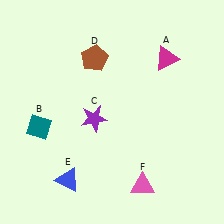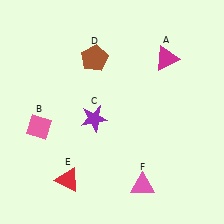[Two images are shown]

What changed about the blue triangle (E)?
In Image 1, E is blue. In Image 2, it changed to red.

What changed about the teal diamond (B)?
In Image 1, B is teal. In Image 2, it changed to pink.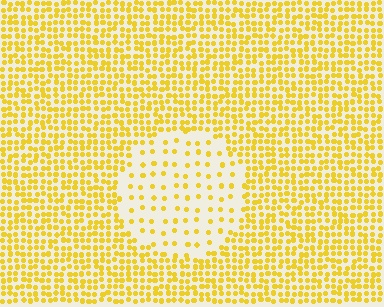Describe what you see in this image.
The image contains small yellow elements arranged at two different densities. A circle-shaped region is visible where the elements are less densely packed than the surrounding area.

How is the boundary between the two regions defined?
The boundary is defined by a change in element density (approximately 2.9x ratio). All elements are the same color, size, and shape.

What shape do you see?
I see a circle.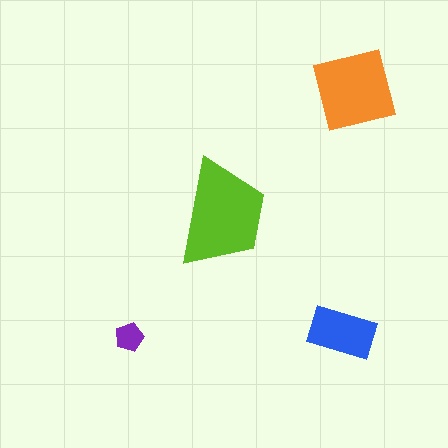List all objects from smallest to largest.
The purple pentagon, the blue rectangle, the orange square, the lime trapezoid.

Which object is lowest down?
The purple pentagon is bottommost.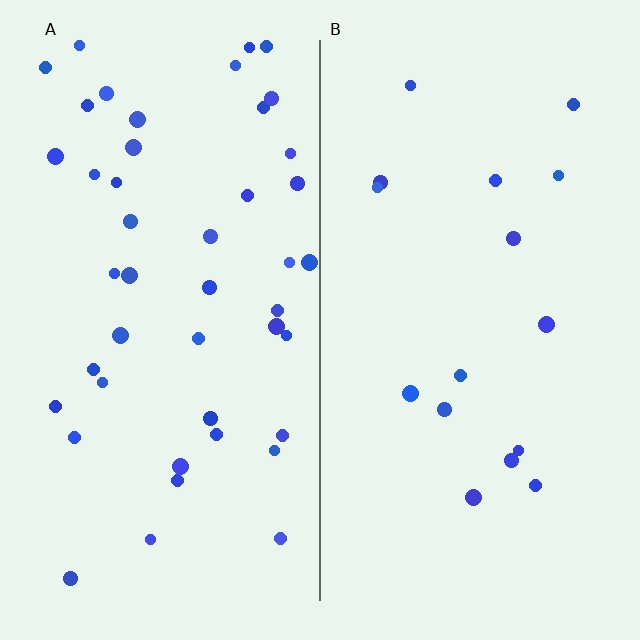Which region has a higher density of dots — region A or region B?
A (the left).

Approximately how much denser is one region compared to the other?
Approximately 2.8× — region A over region B.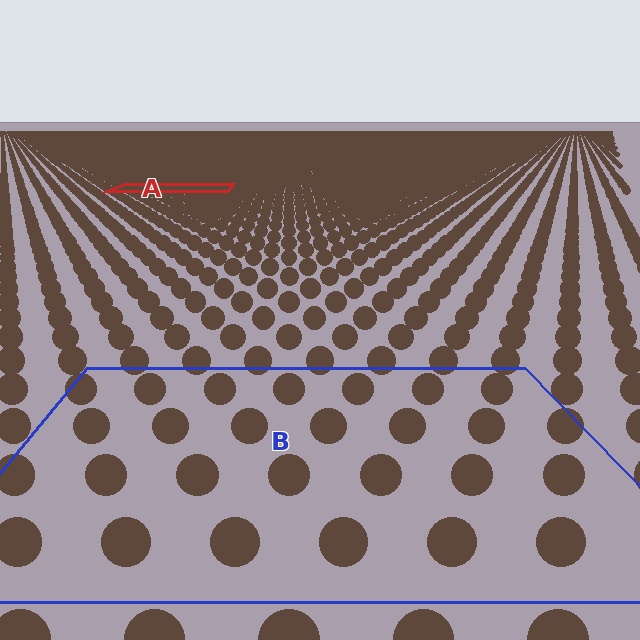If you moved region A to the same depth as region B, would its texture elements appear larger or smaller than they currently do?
They would appear larger. At a closer depth, the same texture elements are projected at a bigger on-screen size.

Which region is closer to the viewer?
Region B is closer. The texture elements there are larger and more spread out.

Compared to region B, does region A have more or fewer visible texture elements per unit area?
Region A has more texture elements per unit area — they are packed more densely because it is farther away.